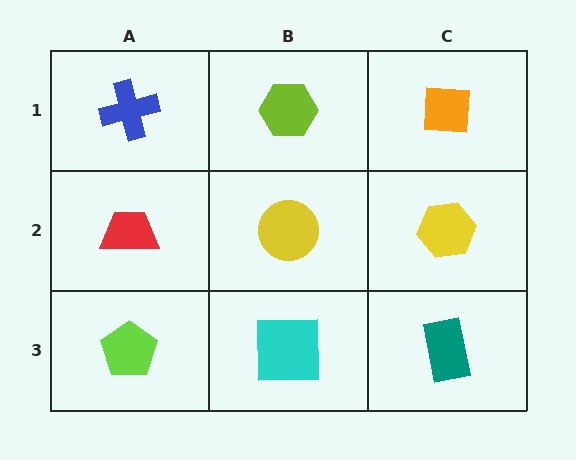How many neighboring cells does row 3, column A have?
2.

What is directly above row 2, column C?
An orange square.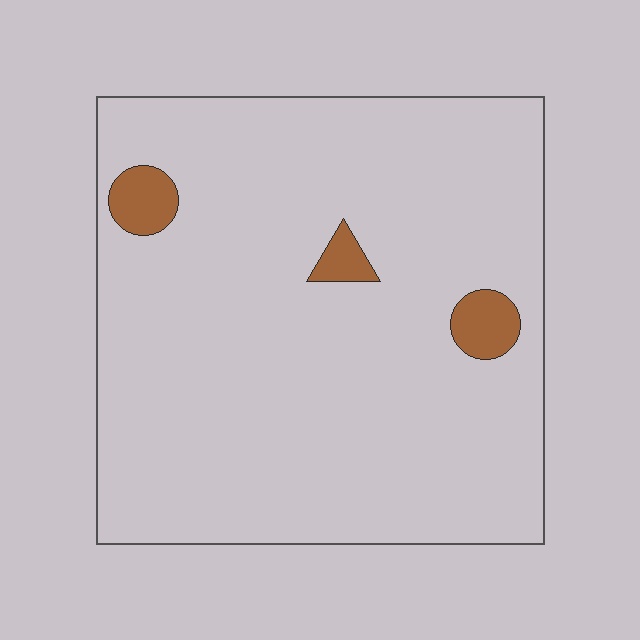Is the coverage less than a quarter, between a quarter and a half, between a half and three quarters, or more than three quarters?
Less than a quarter.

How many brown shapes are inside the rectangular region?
3.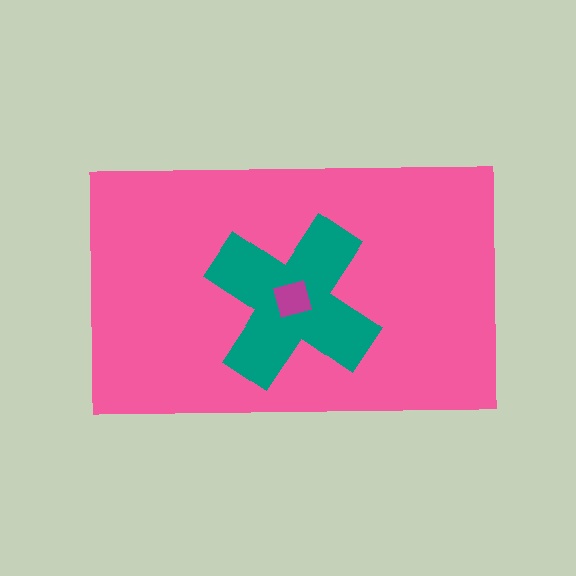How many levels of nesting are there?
3.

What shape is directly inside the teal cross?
The magenta diamond.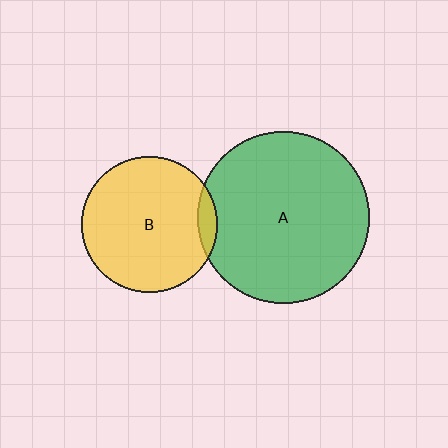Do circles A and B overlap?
Yes.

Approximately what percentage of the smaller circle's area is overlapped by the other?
Approximately 5%.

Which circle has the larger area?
Circle A (green).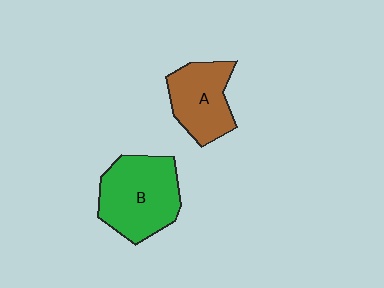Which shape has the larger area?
Shape B (green).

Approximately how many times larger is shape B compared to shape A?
Approximately 1.3 times.